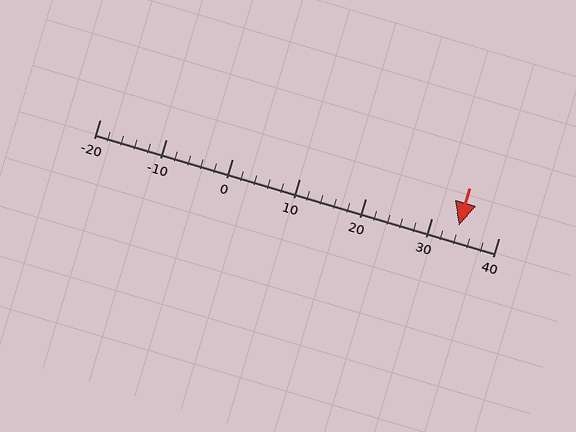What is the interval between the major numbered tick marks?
The major tick marks are spaced 10 units apart.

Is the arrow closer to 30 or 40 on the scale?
The arrow is closer to 30.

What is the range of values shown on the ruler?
The ruler shows values from -20 to 40.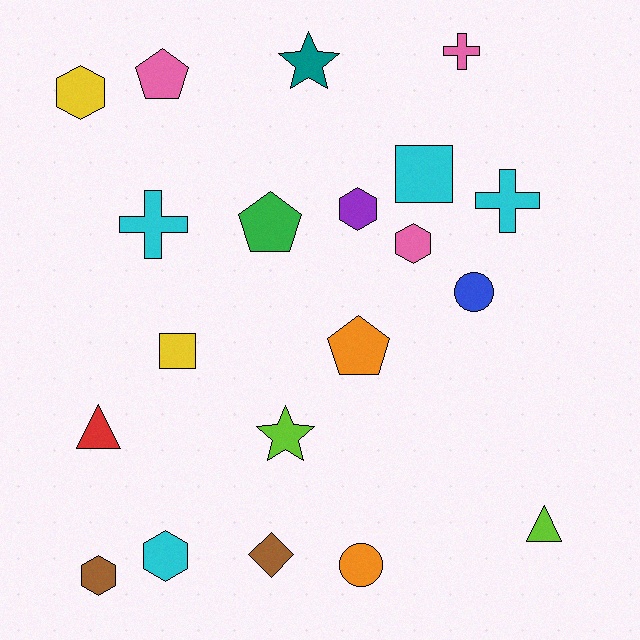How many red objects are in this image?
There is 1 red object.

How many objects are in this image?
There are 20 objects.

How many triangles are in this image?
There are 2 triangles.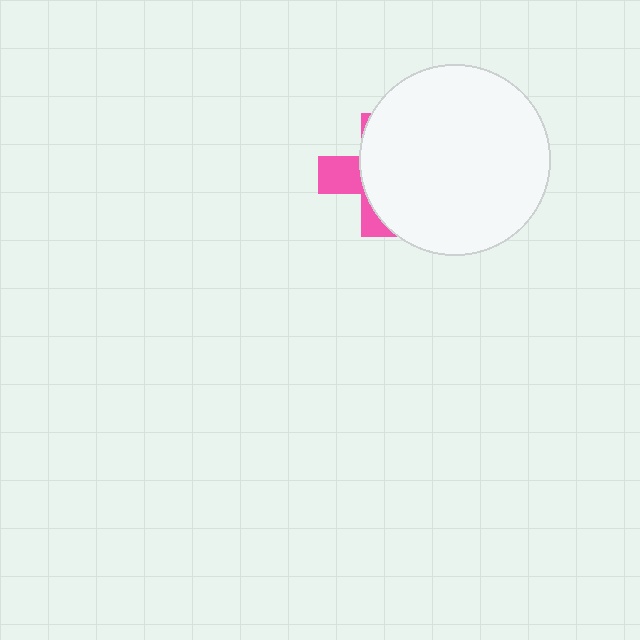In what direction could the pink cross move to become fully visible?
The pink cross could move left. That would shift it out from behind the white circle entirely.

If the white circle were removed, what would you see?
You would see the complete pink cross.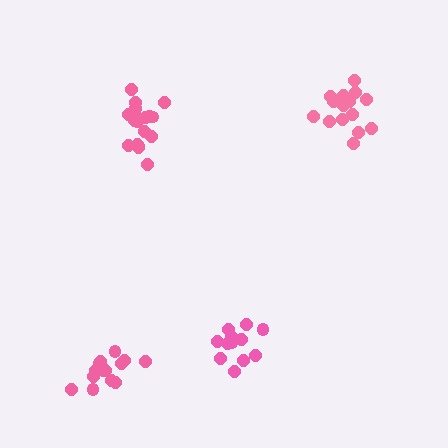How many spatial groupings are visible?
There are 4 spatial groupings.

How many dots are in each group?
Group 1: 14 dots, Group 2: 12 dots, Group 3: 18 dots, Group 4: 15 dots (59 total).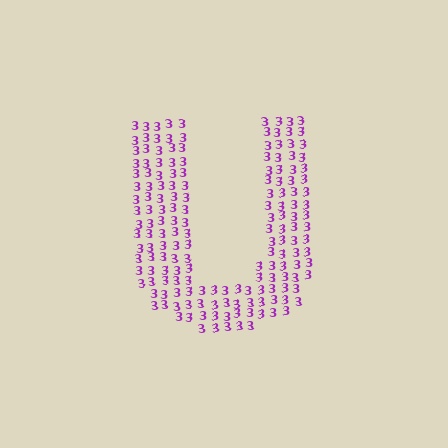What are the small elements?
The small elements are digit 3's.